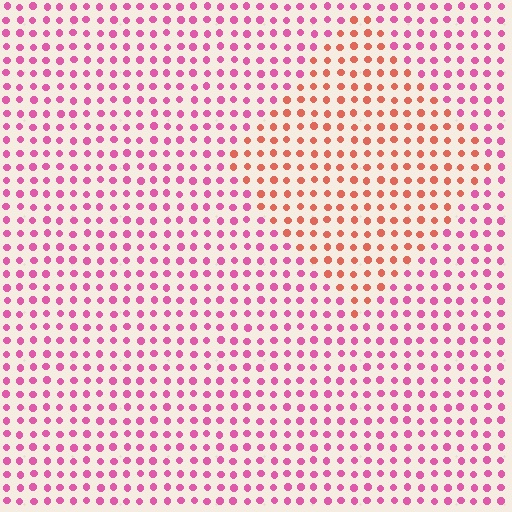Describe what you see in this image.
The image is filled with small pink elements in a uniform arrangement. A diamond-shaped region is visible where the elements are tinted to a slightly different hue, forming a subtle color boundary.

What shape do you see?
I see a diamond.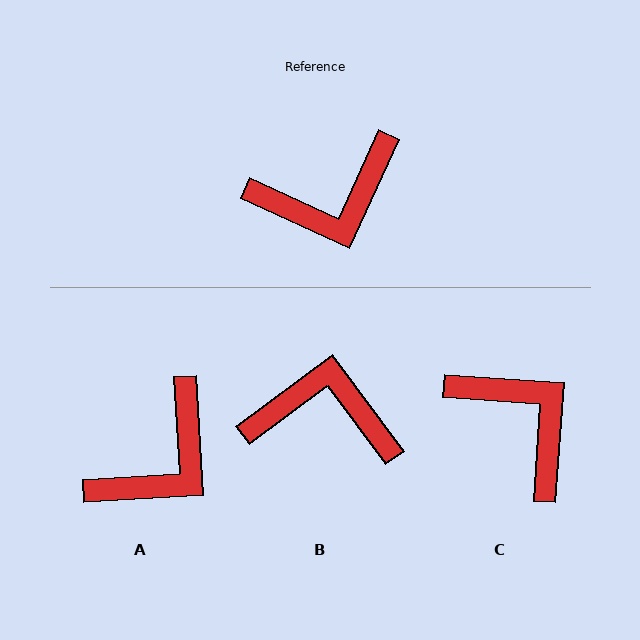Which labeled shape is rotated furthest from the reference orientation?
B, about 151 degrees away.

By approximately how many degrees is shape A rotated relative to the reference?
Approximately 28 degrees counter-clockwise.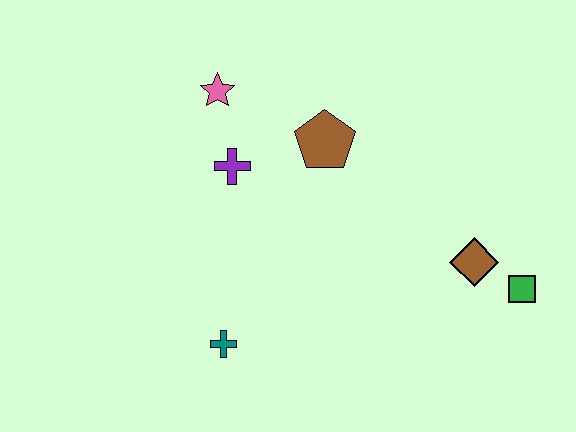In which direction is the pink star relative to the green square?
The pink star is to the left of the green square.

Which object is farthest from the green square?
The pink star is farthest from the green square.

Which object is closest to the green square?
The brown diamond is closest to the green square.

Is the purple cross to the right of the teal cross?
Yes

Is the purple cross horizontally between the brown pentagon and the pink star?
Yes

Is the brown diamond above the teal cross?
Yes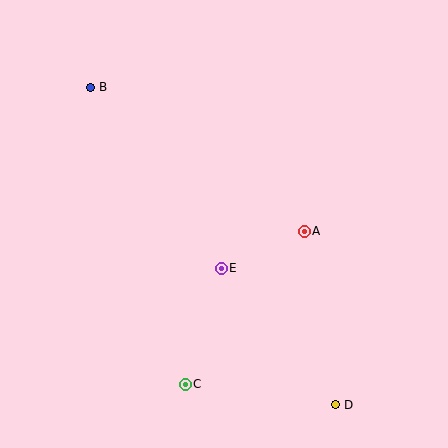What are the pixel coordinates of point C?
Point C is at (185, 384).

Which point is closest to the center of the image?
Point E at (221, 268) is closest to the center.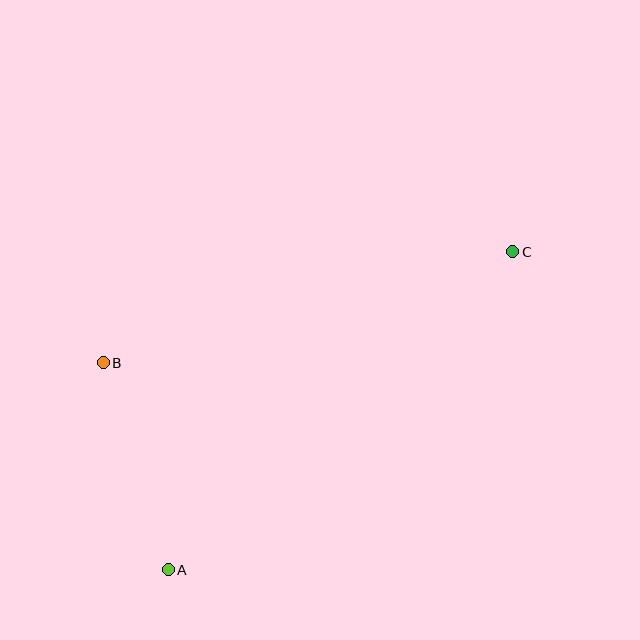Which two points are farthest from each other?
Points A and C are farthest from each other.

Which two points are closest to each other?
Points A and B are closest to each other.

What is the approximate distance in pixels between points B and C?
The distance between B and C is approximately 424 pixels.